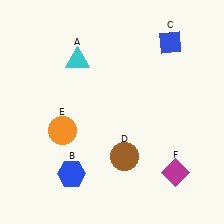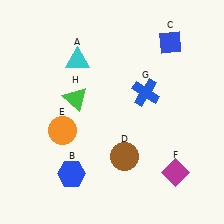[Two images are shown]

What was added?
A blue cross (G), a green triangle (H) were added in Image 2.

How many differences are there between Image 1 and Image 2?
There are 2 differences between the two images.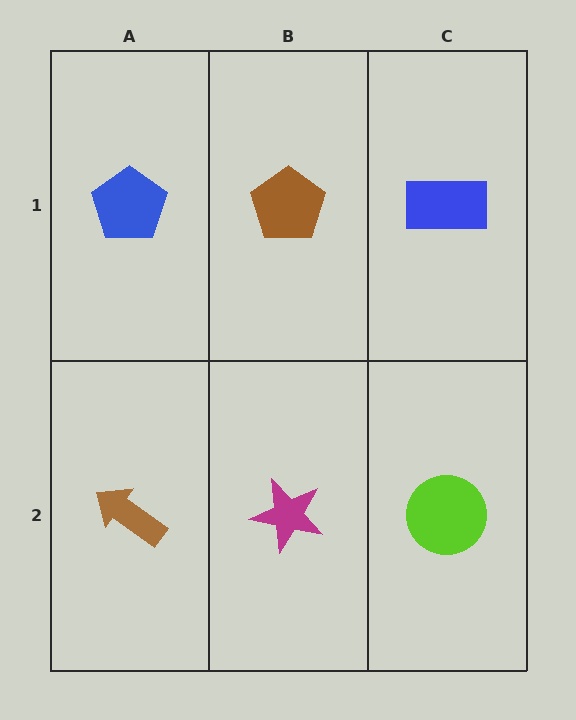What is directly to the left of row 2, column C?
A magenta star.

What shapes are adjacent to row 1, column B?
A magenta star (row 2, column B), a blue pentagon (row 1, column A), a blue rectangle (row 1, column C).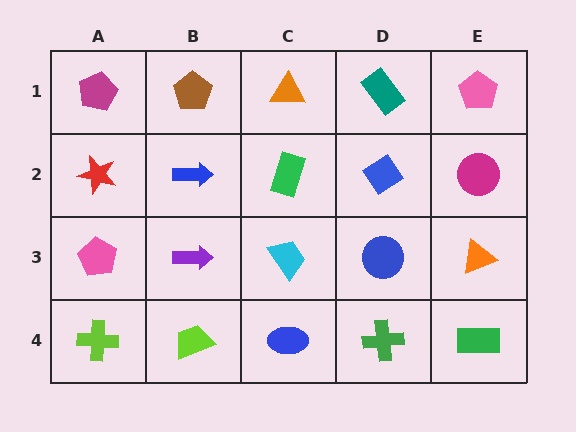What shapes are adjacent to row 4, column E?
An orange triangle (row 3, column E), a green cross (row 4, column D).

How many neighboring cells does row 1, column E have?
2.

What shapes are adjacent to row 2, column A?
A magenta pentagon (row 1, column A), a pink pentagon (row 3, column A), a blue arrow (row 2, column B).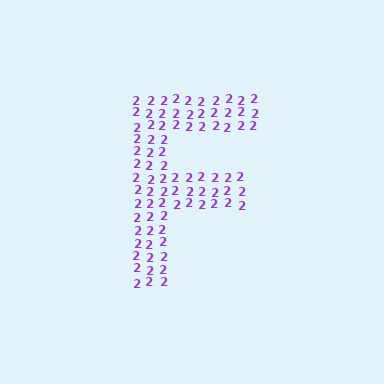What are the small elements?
The small elements are digit 2's.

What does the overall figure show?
The overall figure shows the letter F.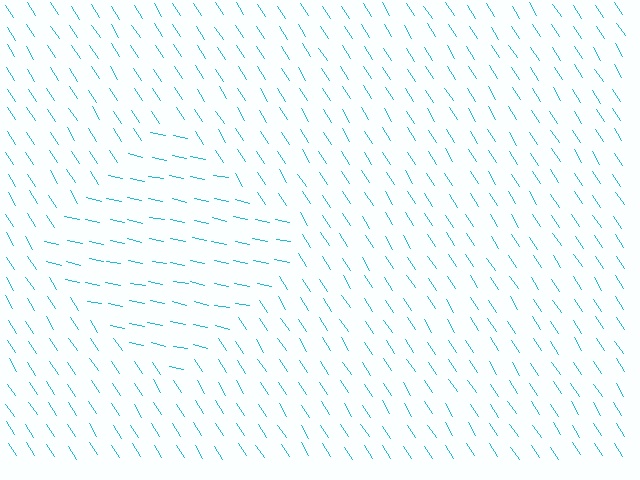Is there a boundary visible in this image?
Yes, there is a texture boundary formed by a change in line orientation.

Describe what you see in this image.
The image is filled with small cyan line segments. A diamond region in the image has lines oriented differently from the surrounding lines, creating a visible texture boundary.